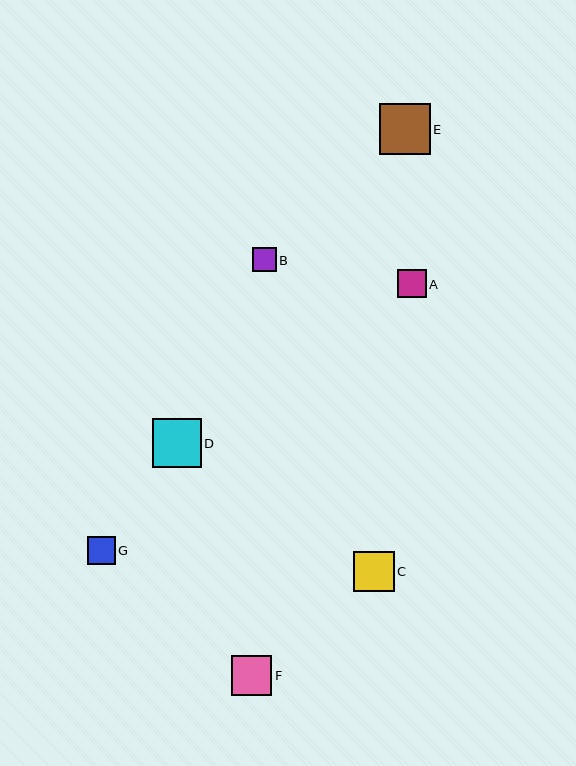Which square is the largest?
Square E is the largest with a size of approximately 51 pixels.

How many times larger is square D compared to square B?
Square D is approximately 2.1 times the size of square B.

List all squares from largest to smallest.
From largest to smallest: E, D, C, F, A, G, B.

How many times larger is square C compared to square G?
Square C is approximately 1.4 times the size of square G.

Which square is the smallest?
Square B is the smallest with a size of approximately 23 pixels.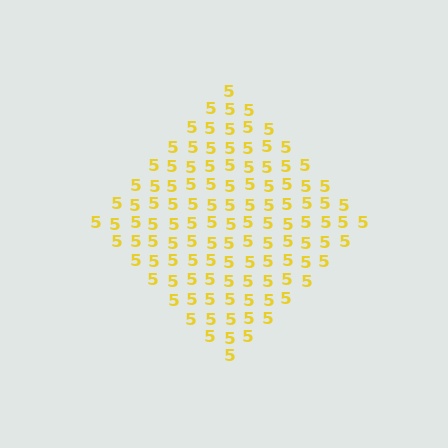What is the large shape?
The large shape is a diamond.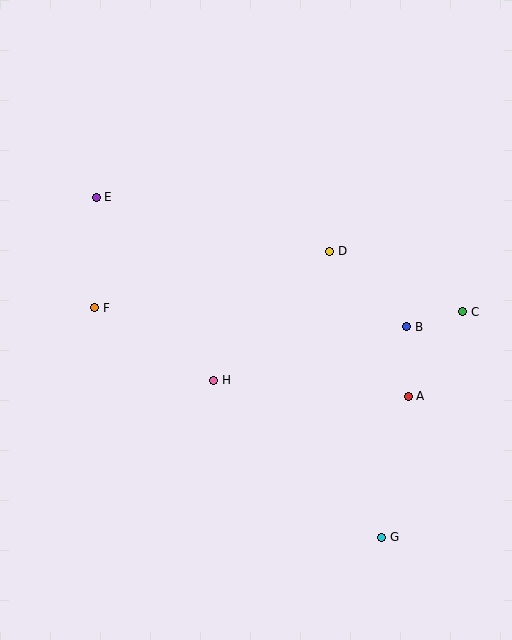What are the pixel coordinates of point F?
Point F is at (95, 308).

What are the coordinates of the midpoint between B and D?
The midpoint between B and D is at (368, 289).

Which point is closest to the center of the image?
Point H at (214, 380) is closest to the center.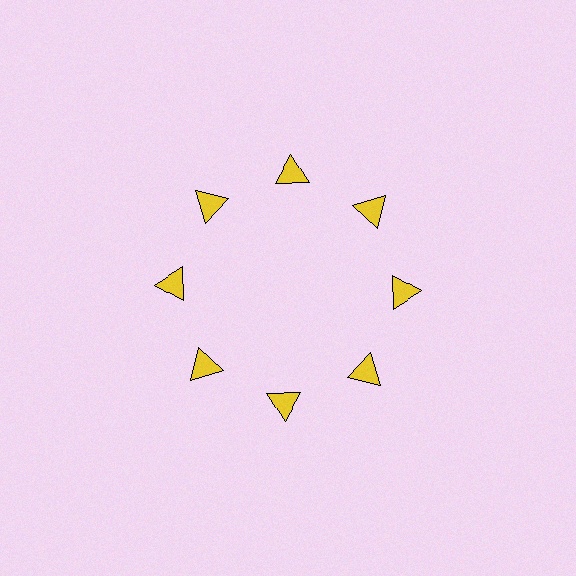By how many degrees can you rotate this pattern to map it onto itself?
The pattern maps onto itself every 45 degrees of rotation.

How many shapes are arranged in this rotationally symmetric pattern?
There are 8 shapes, arranged in 8 groups of 1.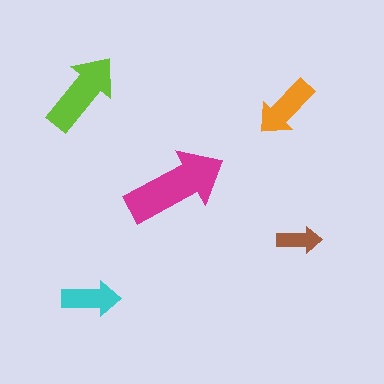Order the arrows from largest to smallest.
the magenta one, the lime one, the orange one, the cyan one, the brown one.